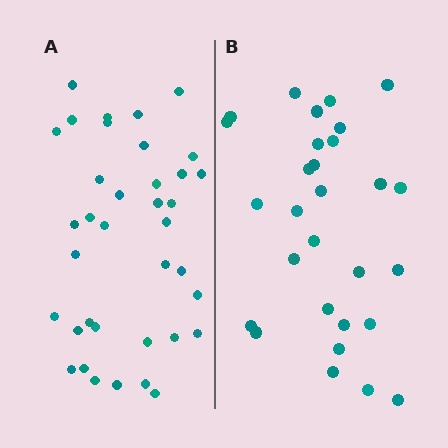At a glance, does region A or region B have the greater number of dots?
Region A (the left region) has more dots.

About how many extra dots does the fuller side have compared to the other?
Region A has roughly 8 or so more dots than region B.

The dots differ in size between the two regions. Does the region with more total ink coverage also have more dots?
No. Region B has more total ink coverage because its dots are larger, but region A actually contains more individual dots. Total area can be misleading — the number of items is what matters here.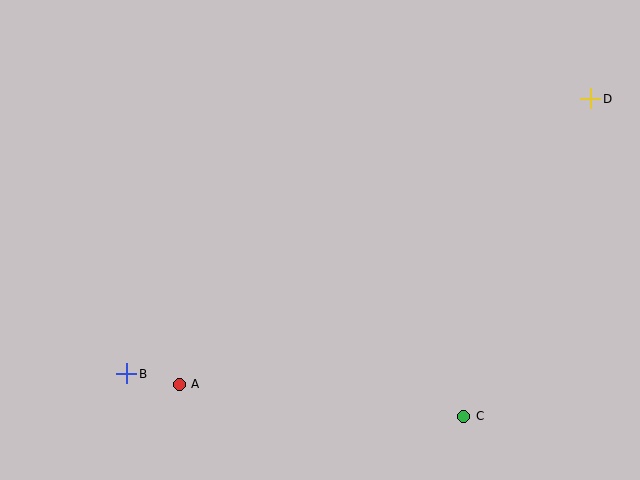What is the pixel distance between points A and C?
The distance between A and C is 286 pixels.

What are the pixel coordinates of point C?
Point C is at (464, 416).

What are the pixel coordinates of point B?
Point B is at (127, 374).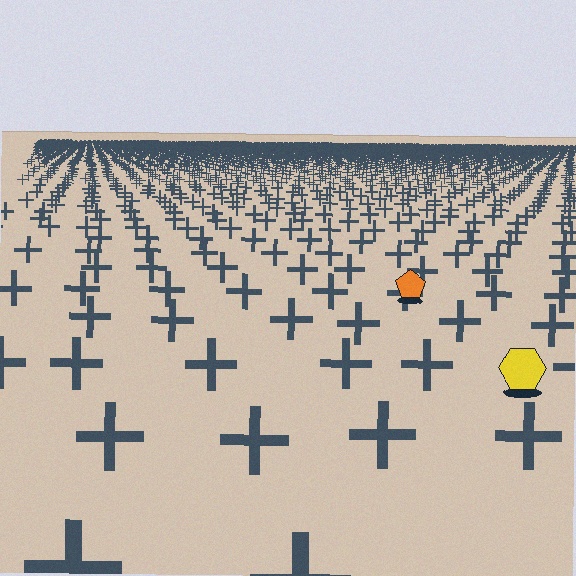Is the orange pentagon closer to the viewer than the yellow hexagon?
No. The yellow hexagon is closer — you can tell from the texture gradient: the ground texture is coarser near it.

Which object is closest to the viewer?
The yellow hexagon is closest. The texture marks near it are larger and more spread out.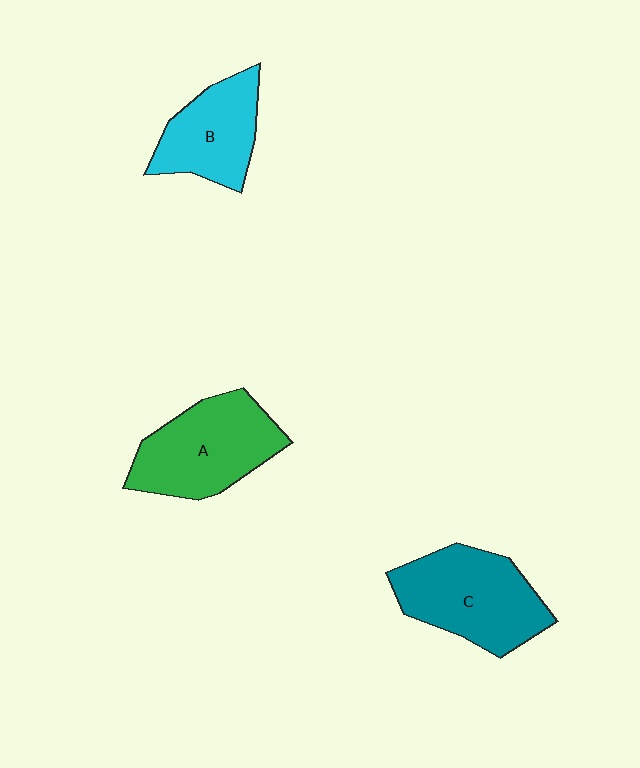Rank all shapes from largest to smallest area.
From largest to smallest: C (teal), A (green), B (cyan).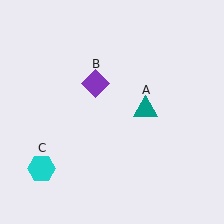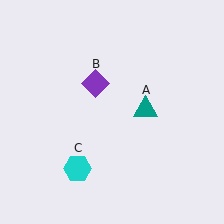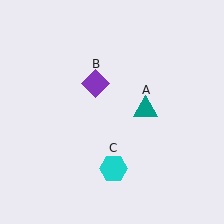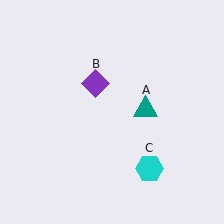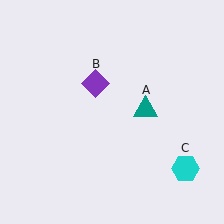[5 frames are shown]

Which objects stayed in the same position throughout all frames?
Teal triangle (object A) and purple diamond (object B) remained stationary.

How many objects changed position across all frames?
1 object changed position: cyan hexagon (object C).